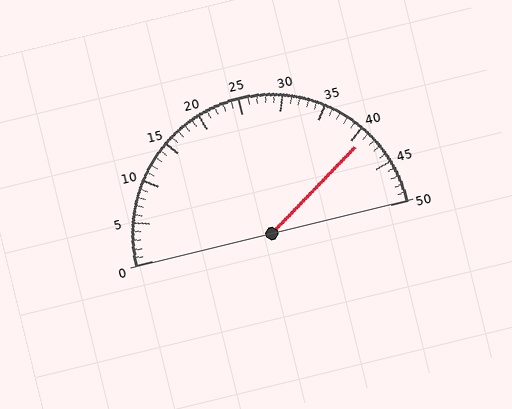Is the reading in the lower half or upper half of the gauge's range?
The reading is in the upper half of the range (0 to 50).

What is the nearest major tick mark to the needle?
The nearest major tick mark is 40.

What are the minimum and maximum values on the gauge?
The gauge ranges from 0 to 50.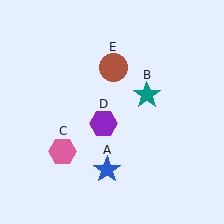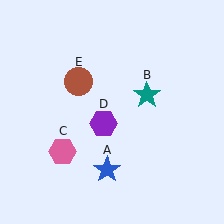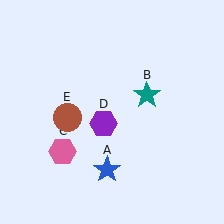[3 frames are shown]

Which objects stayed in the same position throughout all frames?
Blue star (object A) and teal star (object B) and pink hexagon (object C) and purple hexagon (object D) remained stationary.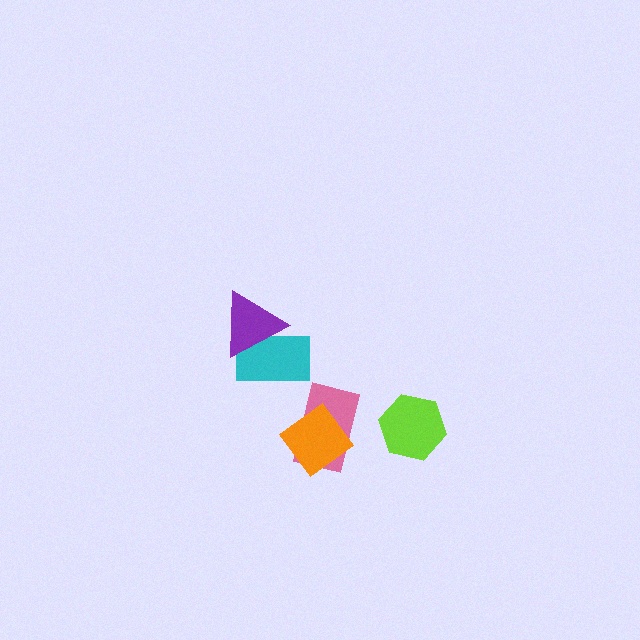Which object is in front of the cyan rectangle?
The purple triangle is in front of the cyan rectangle.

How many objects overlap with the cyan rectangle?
1 object overlaps with the cyan rectangle.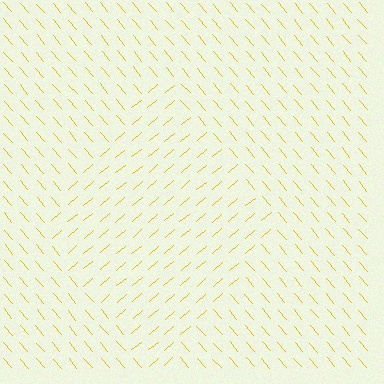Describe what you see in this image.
The image is filled with small yellow line segments. A diamond region in the image has lines oriented differently from the surrounding lines, creating a visible texture boundary.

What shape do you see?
I see a diamond.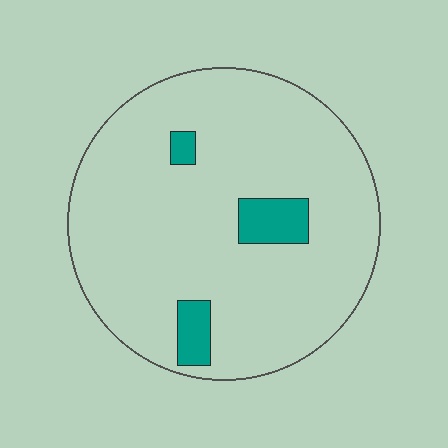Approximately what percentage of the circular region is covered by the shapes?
Approximately 10%.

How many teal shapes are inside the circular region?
3.